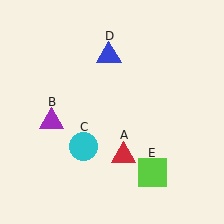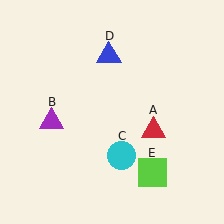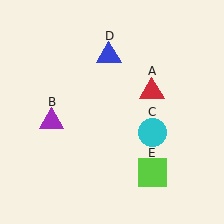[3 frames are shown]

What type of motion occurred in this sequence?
The red triangle (object A), cyan circle (object C) rotated counterclockwise around the center of the scene.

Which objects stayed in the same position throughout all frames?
Purple triangle (object B) and blue triangle (object D) and lime square (object E) remained stationary.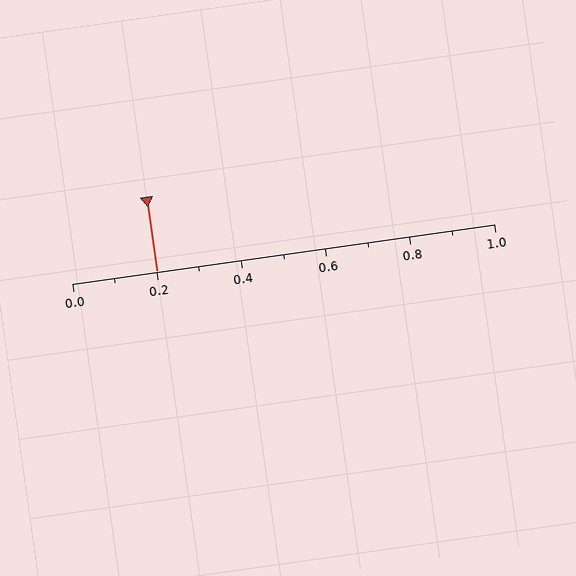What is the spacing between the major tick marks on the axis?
The major ticks are spaced 0.2 apart.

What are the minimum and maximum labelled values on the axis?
The axis runs from 0.0 to 1.0.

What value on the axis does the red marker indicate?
The marker indicates approximately 0.2.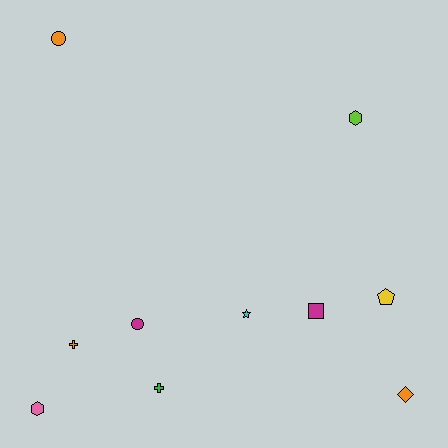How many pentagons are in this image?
There is 1 pentagon.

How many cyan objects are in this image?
There is 1 cyan object.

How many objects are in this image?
There are 10 objects.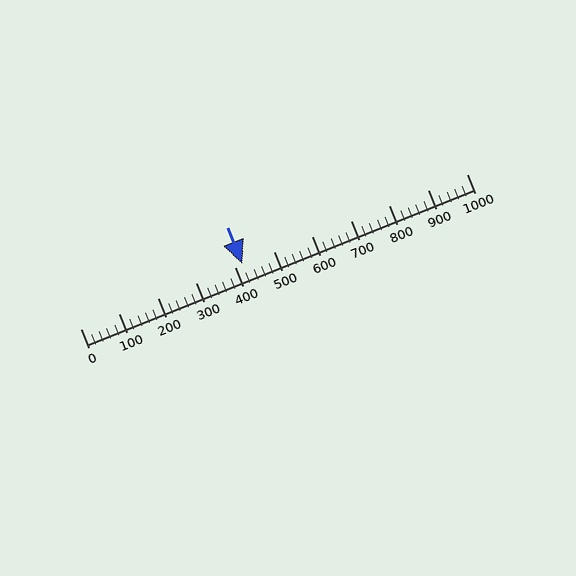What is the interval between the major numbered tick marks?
The major tick marks are spaced 100 units apart.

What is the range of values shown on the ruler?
The ruler shows values from 0 to 1000.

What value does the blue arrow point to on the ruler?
The blue arrow points to approximately 420.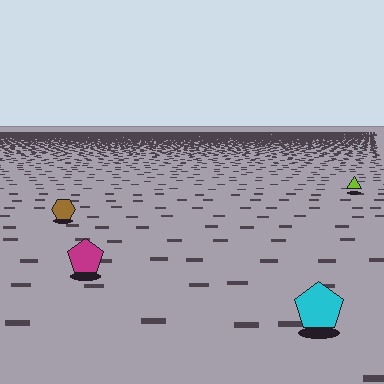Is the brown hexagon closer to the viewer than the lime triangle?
Yes. The brown hexagon is closer — you can tell from the texture gradient: the ground texture is coarser near it.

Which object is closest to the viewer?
The cyan pentagon is closest. The texture marks near it are larger and more spread out.